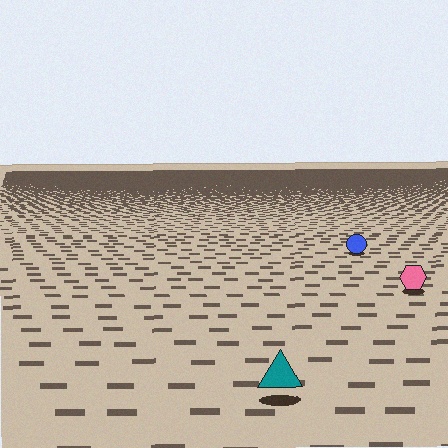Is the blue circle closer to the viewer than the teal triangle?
No. The teal triangle is closer — you can tell from the texture gradient: the ground texture is coarser near it.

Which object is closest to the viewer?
The teal triangle is closest. The texture marks near it are larger and more spread out.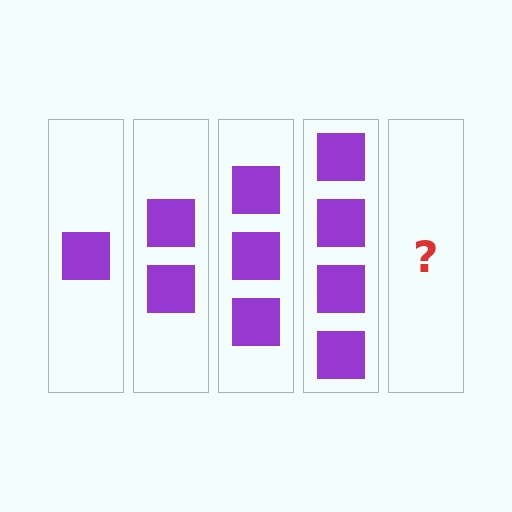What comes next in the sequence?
The next element should be 5 squares.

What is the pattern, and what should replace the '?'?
The pattern is that each step adds one more square. The '?' should be 5 squares.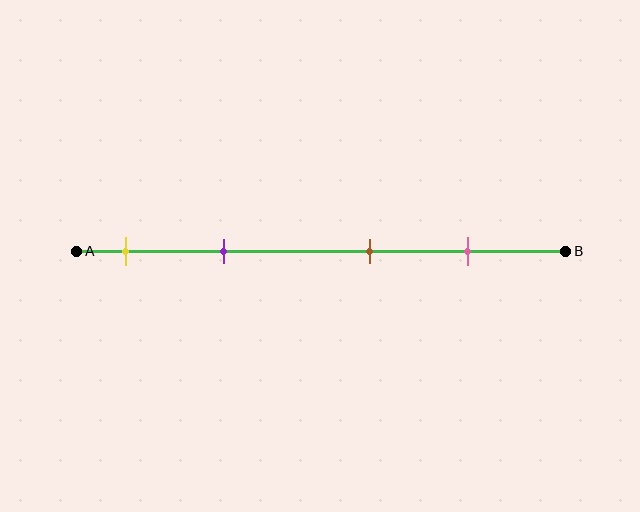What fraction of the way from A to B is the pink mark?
The pink mark is approximately 80% (0.8) of the way from A to B.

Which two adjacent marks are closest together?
The yellow and purple marks are the closest adjacent pair.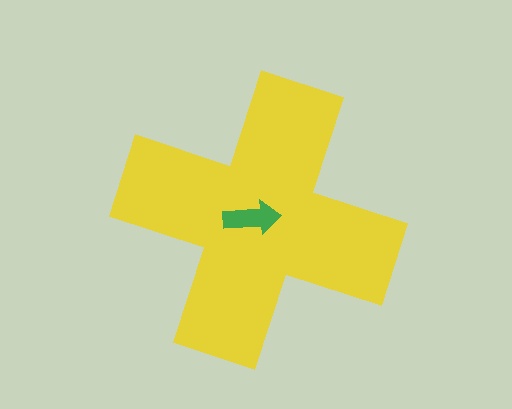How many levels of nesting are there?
2.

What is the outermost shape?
The yellow cross.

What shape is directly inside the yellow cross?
The green arrow.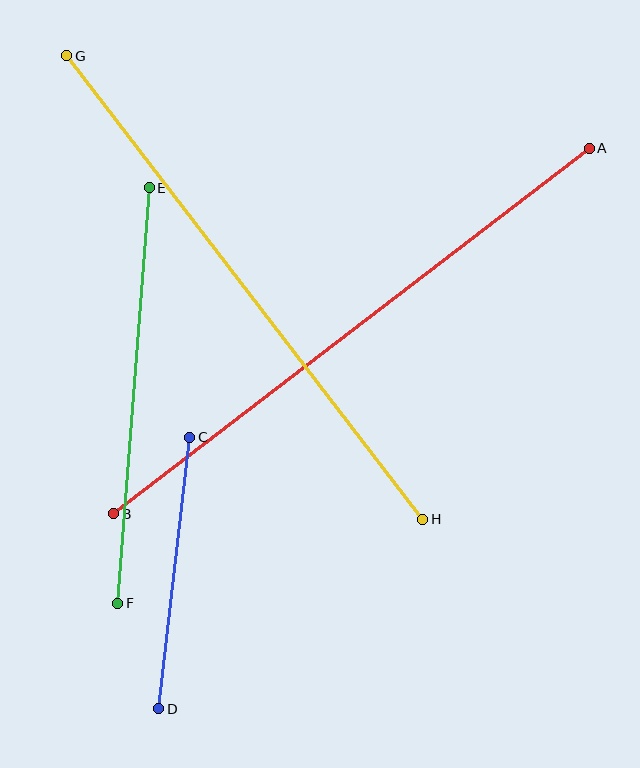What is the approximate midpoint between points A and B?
The midpoint is at approximately (351, 331) pixels.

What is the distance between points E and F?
The distance is approximately 417 pixels.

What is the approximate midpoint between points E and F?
The midpoint is at approximately (134, 396) pixels.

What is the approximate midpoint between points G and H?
The midpoint is at approximately (245, 287) pixels.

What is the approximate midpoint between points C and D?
The midpoint is at approximately (174, 573) pixels.